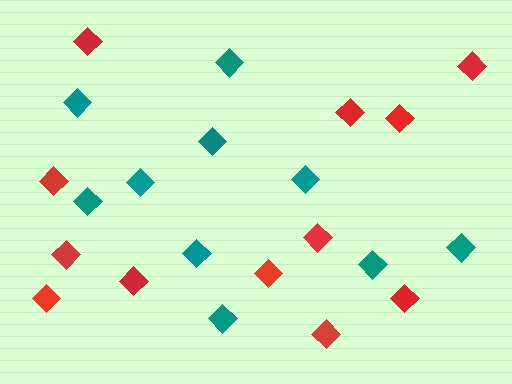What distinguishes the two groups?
There are 2 groups: one group of teal diamonds (10) and one group of red diamonds (12).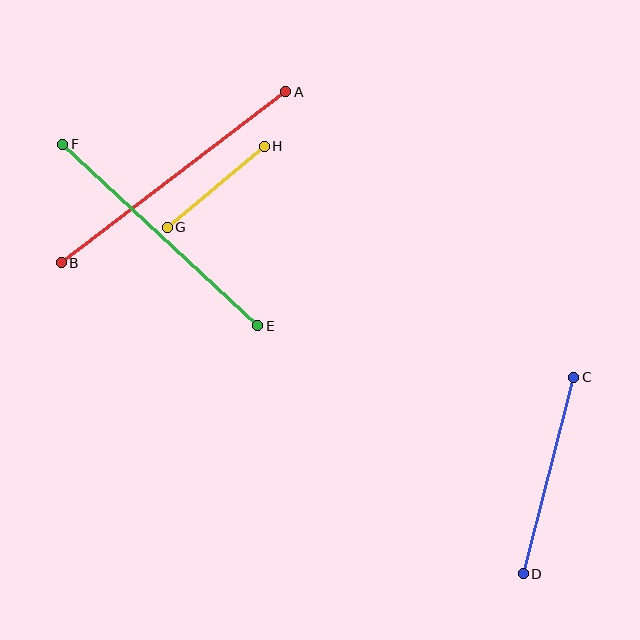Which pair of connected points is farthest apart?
Points A and B are farthest apart.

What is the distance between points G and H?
The distance is approximately 126 pixels.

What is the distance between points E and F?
The distance is approximately 266 pixels.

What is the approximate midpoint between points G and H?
The midpoint is at approximately (216, 187) pixels.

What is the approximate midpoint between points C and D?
The midpoint is at approximately (549, 476) pixels.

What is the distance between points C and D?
The distance is approximately 203 pixels.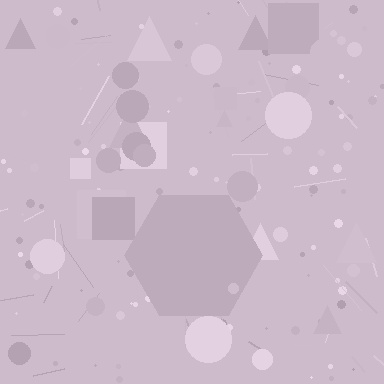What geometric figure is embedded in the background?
A hexagon is embedded in the background.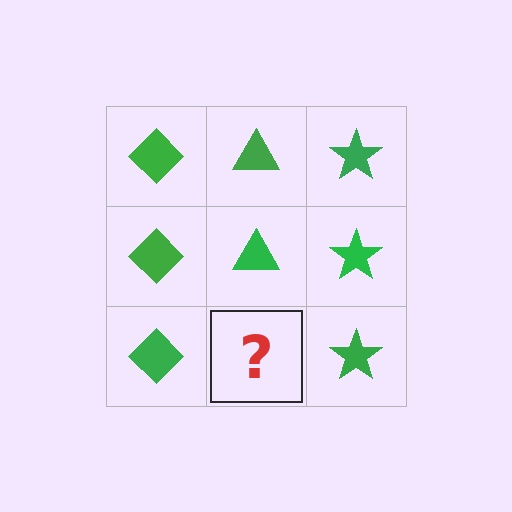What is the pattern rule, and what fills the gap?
The rule is that each column has a consistent shape. The gap should be filled with a green triangle.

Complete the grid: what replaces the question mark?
The question mark should be replaced with a green triangle.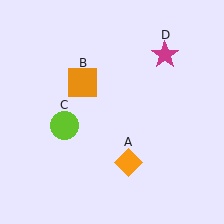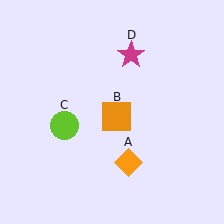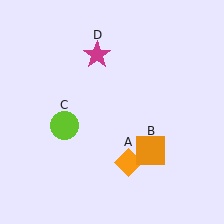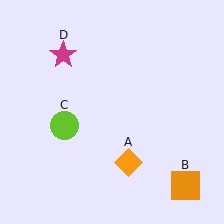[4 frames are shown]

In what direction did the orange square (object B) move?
The orange square (object B) moved down and to the right.